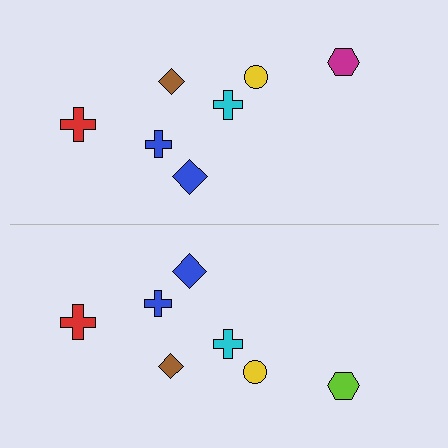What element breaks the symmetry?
The lime hexagon on the bottom side breaks the symmetry — its mirror counterpart is magenta.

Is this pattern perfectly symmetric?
No, the pattern is not perfectly symmetric. The lime hexagon on the bottom side breaks the symmetry — its mirror counterpart is magenta.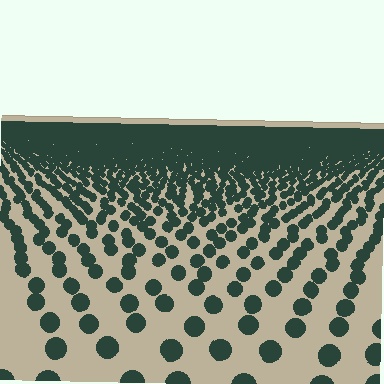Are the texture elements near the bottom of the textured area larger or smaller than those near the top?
Larger. Near the bottom, elements are closer to the viewer and appear at a bigger on-screen size.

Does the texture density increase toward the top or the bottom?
Density increases toward the top.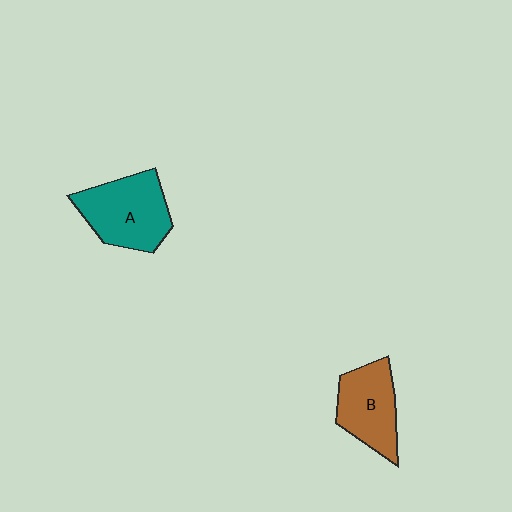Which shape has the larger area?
Shape A (teal).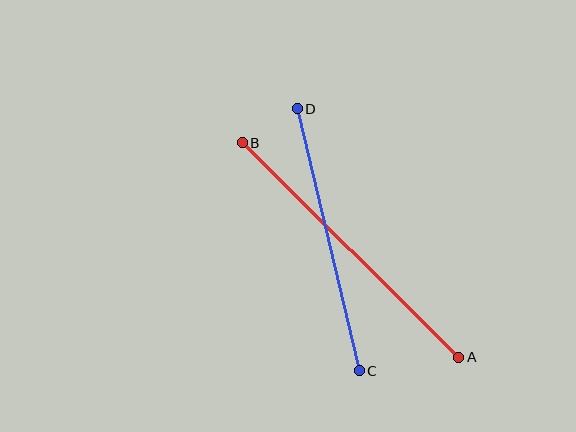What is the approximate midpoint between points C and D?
The midpoint is at approximately (328, 240) pixels.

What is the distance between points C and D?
The distance is approximately 270 pixels.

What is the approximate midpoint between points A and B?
The midpoint is at approximately (350, 250) pixels.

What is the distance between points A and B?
The distance is approximately 305 pixels.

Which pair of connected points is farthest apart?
Points A and B are farthest apart.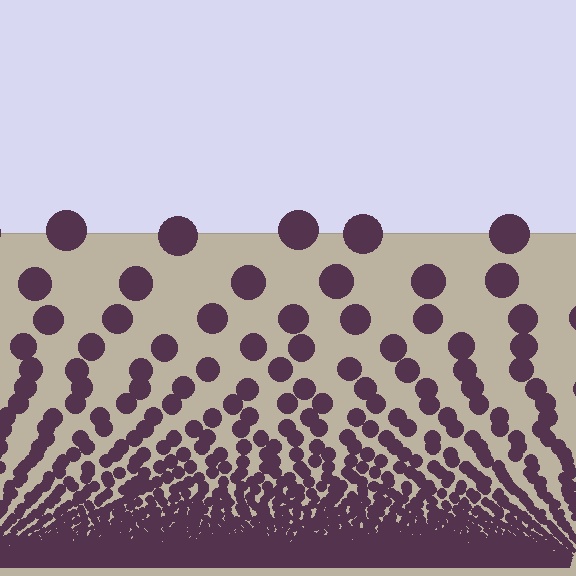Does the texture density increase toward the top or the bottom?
Density increases toward the bottom.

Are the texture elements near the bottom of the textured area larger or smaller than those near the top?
Smaller. The gradient is inverted — elements near the bottom are smaller and denser.